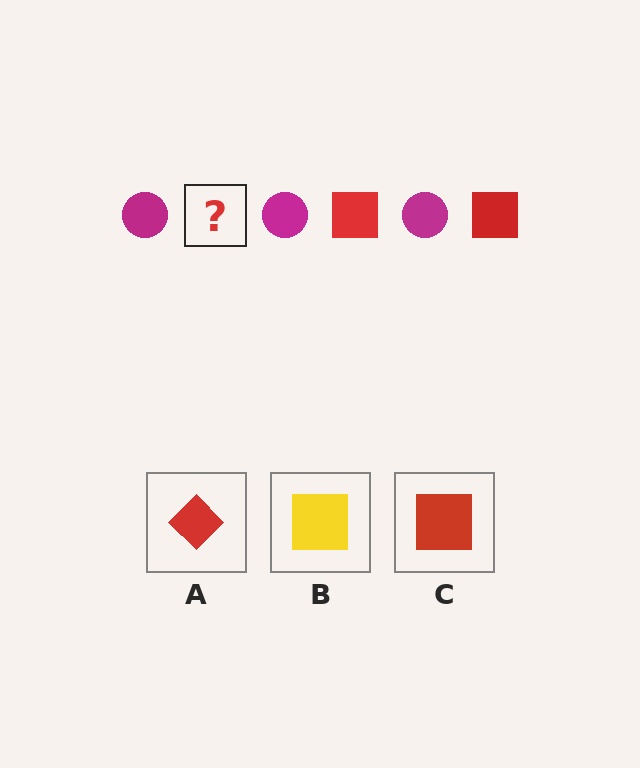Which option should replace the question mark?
Option C.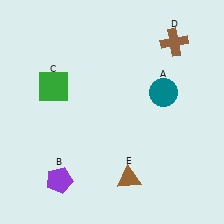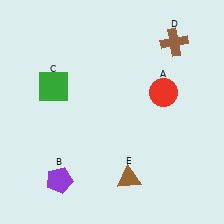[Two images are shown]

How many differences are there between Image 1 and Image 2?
There is 1 difference between the two images.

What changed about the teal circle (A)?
In Image 1, A is teal. In Image 2, it changed to red.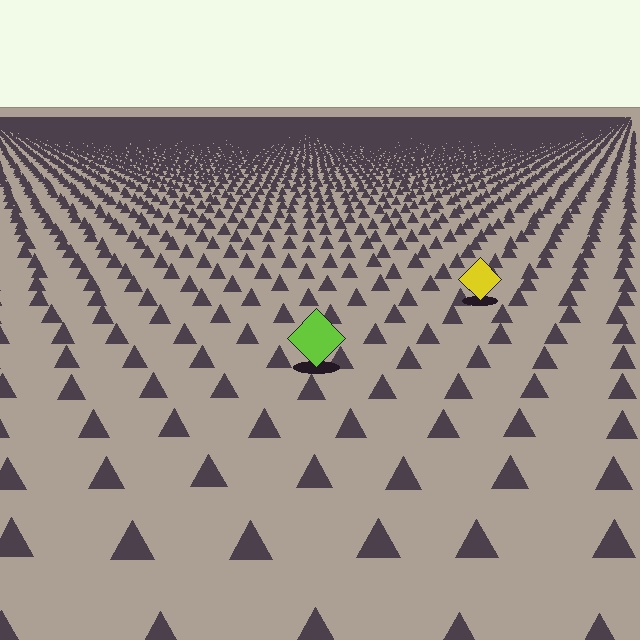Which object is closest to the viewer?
The lime diamond is closest. The texture marks near it are larger and more spread out.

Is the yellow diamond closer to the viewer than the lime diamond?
No. The lime diamond is closer — you can tell from the texture gradient: the ground texture is coarser near it.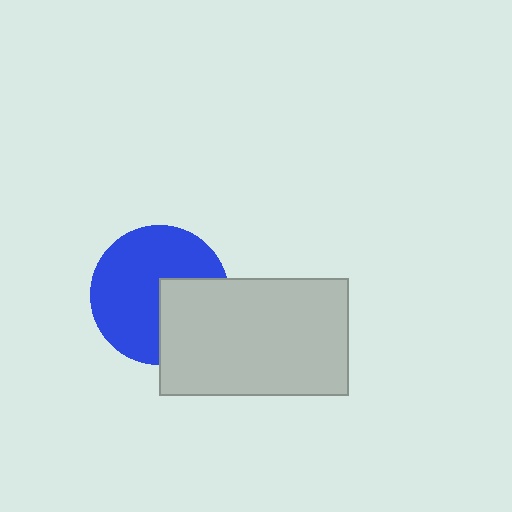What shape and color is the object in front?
The object in front is a light gray rectangle.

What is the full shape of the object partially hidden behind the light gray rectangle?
The partially hidden object is a blue circle.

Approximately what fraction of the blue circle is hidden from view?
Roughly 33% of the blue circle is hidden behind the light gray rectangle.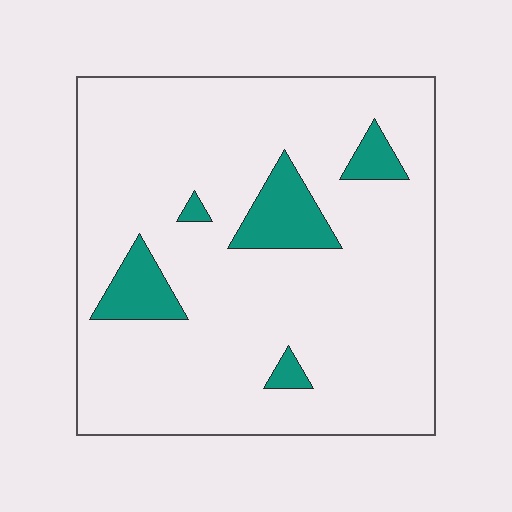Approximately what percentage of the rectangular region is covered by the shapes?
Approximately 10%.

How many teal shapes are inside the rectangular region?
5.